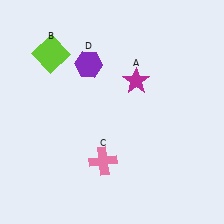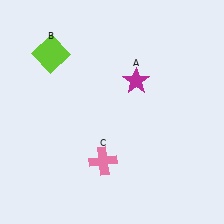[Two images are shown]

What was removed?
The purple hexagon (D) was removed in Image 2.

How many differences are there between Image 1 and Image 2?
There is 1 difference between the two images.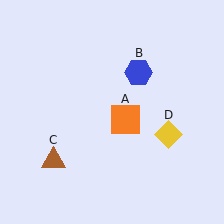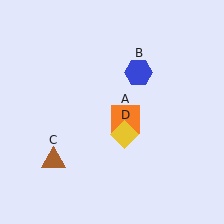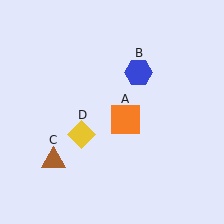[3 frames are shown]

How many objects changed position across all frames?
1 object changed position: yellow diamond (object D).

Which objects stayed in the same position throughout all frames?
Orange square (object A) and blue hexagon (object B) and brown triangle (object C) remained stationary.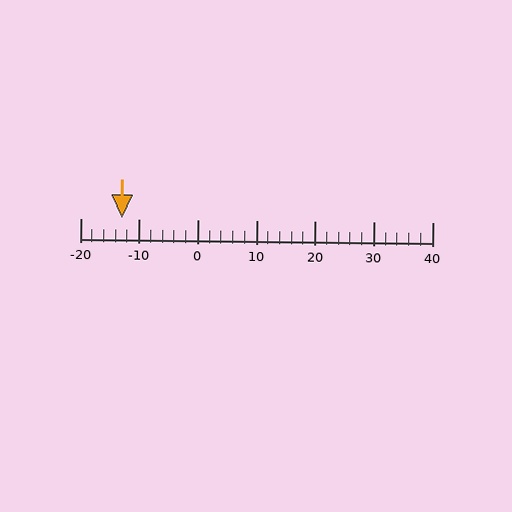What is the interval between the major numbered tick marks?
The major tick marks are spaced 10 units apart.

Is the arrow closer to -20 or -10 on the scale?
The arrow is closer to -10.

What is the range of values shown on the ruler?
The ruler shows values from -20 to 40.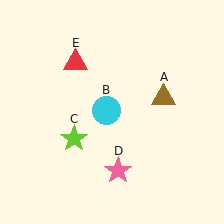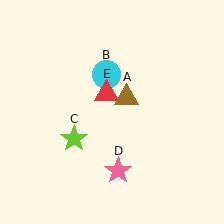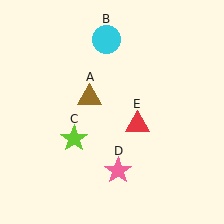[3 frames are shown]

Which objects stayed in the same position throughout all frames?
Lime star (object C) and pink star (object D) remained stationary.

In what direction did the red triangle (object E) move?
The red triangle (object E) moved down and to the right.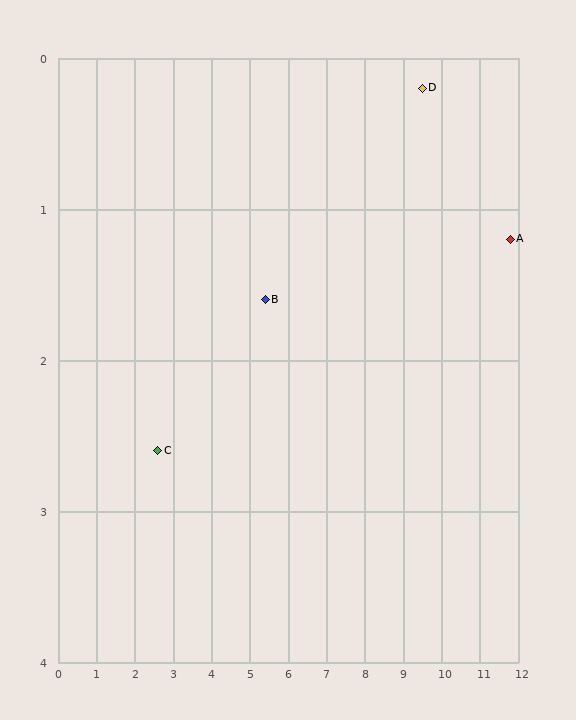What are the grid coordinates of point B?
Point B is at approximately (5.4, 1.6).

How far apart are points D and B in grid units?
Points D and B are about 4.3 grid units apart.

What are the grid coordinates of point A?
Point A is at approximately (11.8, 1.2).